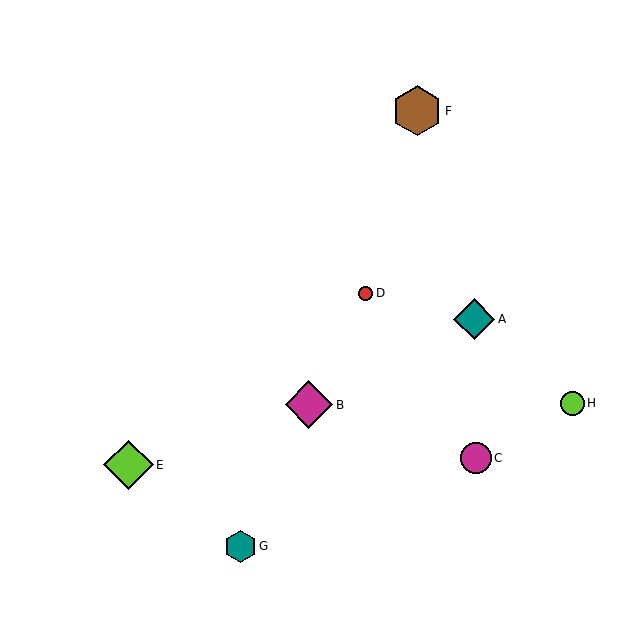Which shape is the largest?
The brown hexagon (labeled F) is the largest.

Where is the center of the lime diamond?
The center of the lime diamond is at (128, 465).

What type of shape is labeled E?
Shape E is a lime diamond.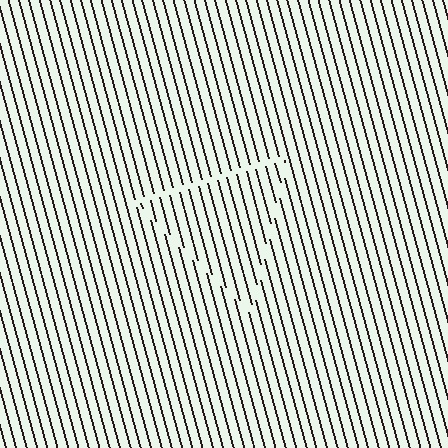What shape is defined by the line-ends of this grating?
An illusory triangle. The interior of the shape contains the same grating, shifted by half a period — the contour is defined by the phase discontinuity where line-ends from the inner and outer gratings abut.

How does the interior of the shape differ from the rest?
The interior of the shape contains the same grating, shifted by half a period — the contour is defined by the phase discontinuity where line-ends from the inner and outer gratings abut.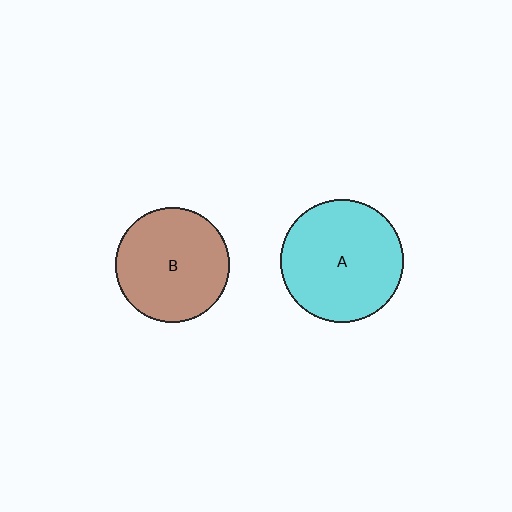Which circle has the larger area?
Circle A (cyan).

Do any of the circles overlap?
No, none of the circles overlap.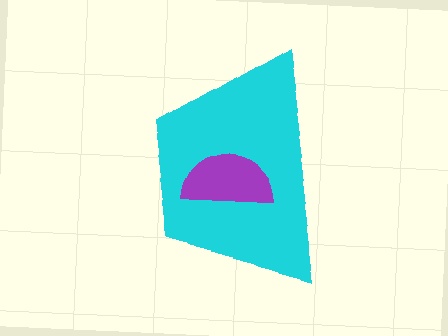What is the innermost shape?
The purple semicircle.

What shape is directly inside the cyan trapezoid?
The purple semicircle.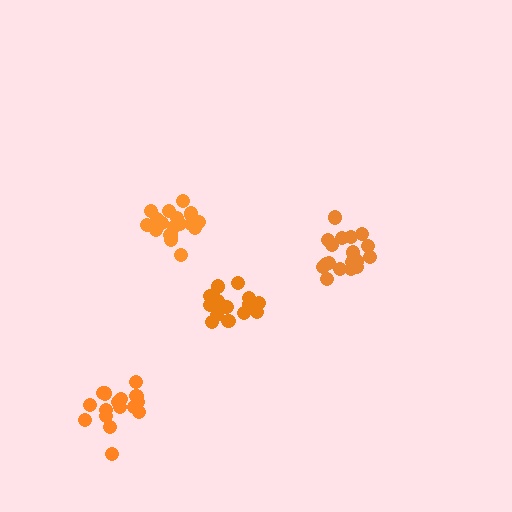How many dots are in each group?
Group 1: 15 dots, Group 2: 20 dots, Group 3: 17 dots, Group 4: 20 dots (72 total).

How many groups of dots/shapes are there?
There are 4 groups.